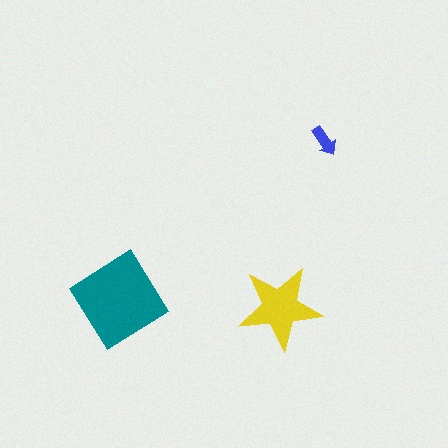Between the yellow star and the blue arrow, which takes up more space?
The yellow star.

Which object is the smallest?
The blue arrow.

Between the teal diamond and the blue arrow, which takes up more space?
The teal diamond.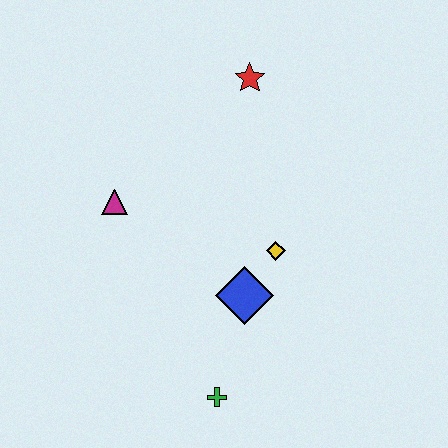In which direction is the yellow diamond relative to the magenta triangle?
The yellow diamond is to the right of the magenta triangle.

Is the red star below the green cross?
No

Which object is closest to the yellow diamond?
The blue diamond is closest to the yellow diamond.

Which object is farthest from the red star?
The green cross is farthest from the red star.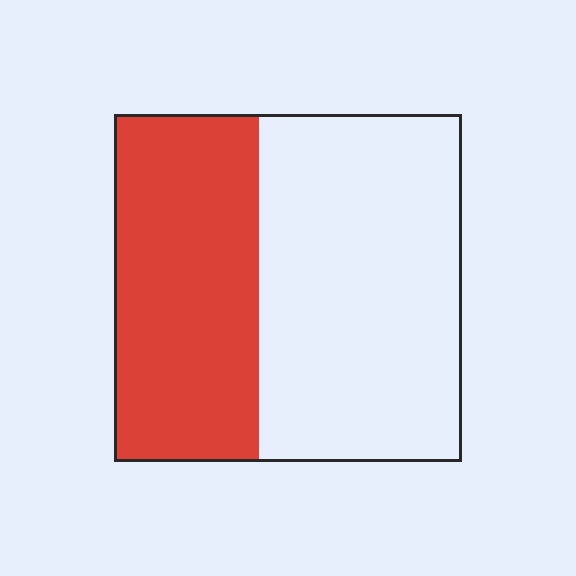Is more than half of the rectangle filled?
No.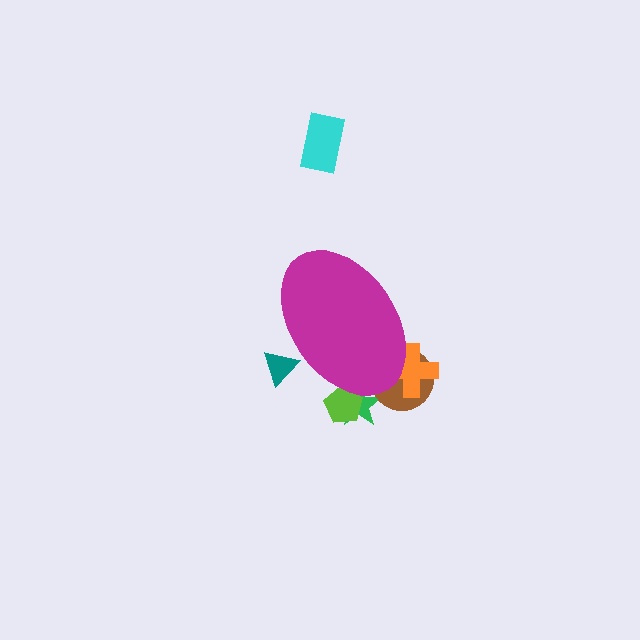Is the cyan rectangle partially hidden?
No, the cyan rectangle is fully visible.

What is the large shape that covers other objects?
A magenta ellipse.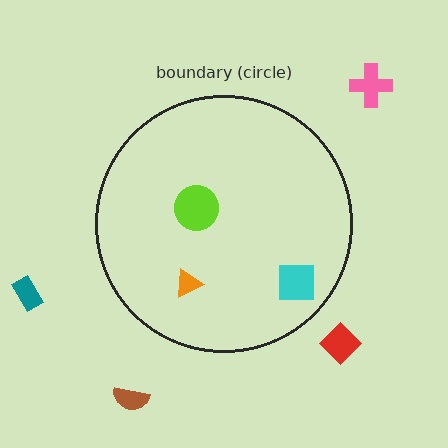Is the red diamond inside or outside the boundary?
Outside.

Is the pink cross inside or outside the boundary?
Outside.